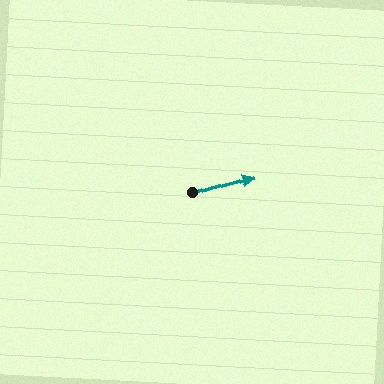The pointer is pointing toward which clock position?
Roughly 2 o'clock.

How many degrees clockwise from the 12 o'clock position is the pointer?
Approximately 74 degrees.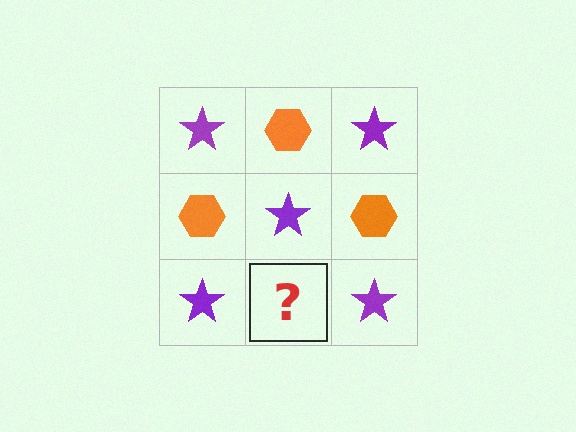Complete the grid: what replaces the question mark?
The question mark should be replaced with an orange hexagon.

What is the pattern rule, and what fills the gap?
The rule is that it alternates purple star and orange hexagon in a checkerboard pattern. The gap should be filled with an orange hexagon.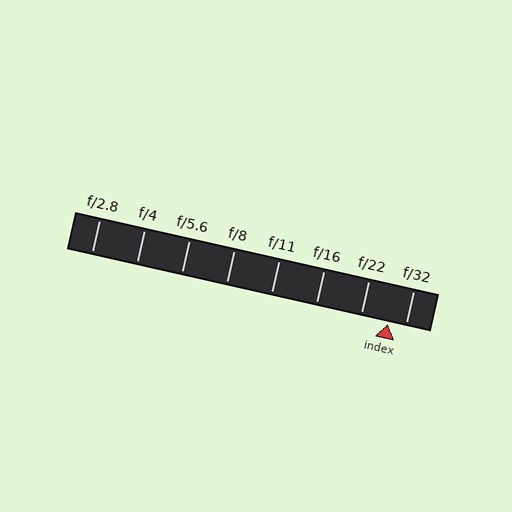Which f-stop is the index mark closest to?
The index mark is closest to f/32.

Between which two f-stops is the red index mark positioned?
The index mark is between f/22 and f/32.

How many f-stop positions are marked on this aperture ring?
There are 8 f-stop positions marked.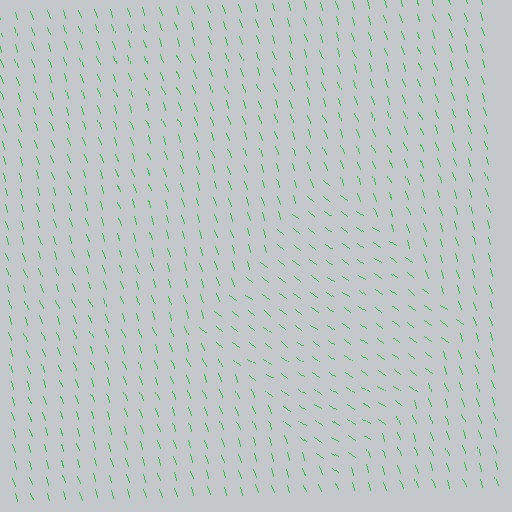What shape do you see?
I see a diamond.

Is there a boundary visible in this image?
Yes, there is a texture boundary formed by a change in line orientation.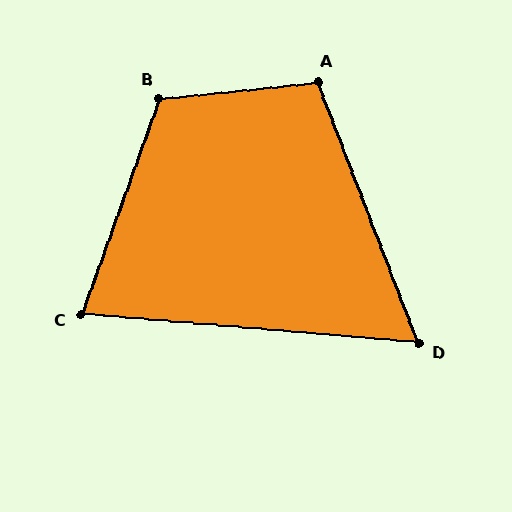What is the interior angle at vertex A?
Approximately 105 degrees (obtuse).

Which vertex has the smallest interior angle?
D, at approximately 64 degrees.